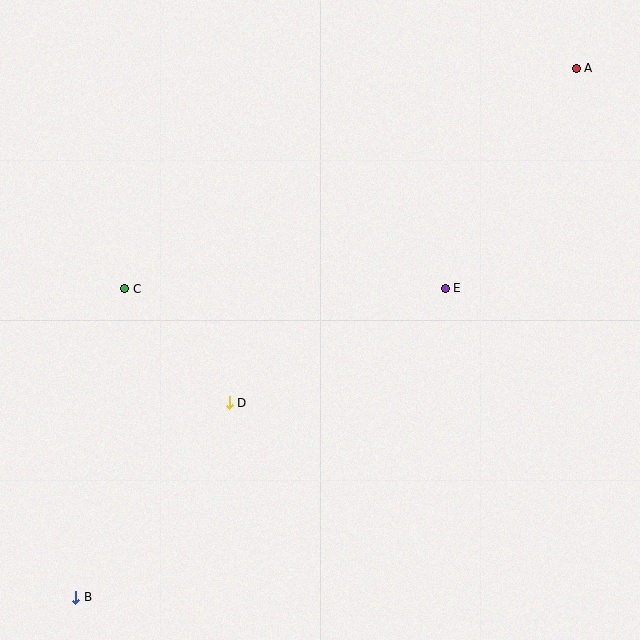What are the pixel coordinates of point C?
Point C is at (125, 289).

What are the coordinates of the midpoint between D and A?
The midpoint between D and A is at (403, 236).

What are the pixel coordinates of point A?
Point A is at (576, 68).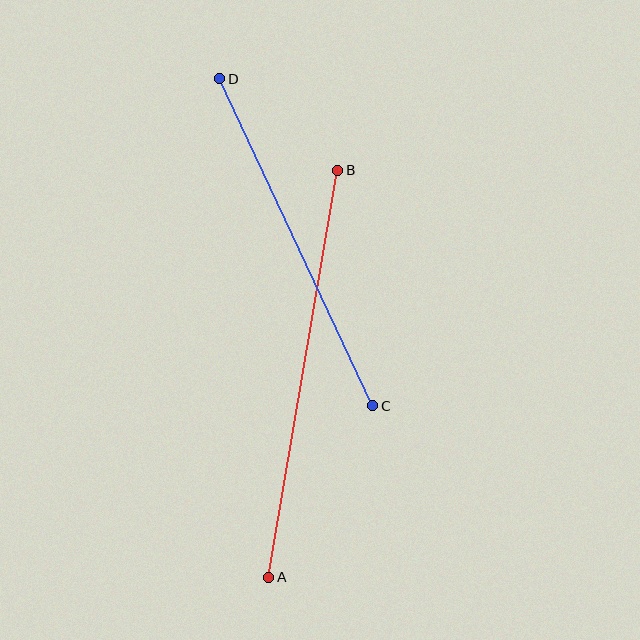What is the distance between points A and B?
The distance is approximately 413 pixels.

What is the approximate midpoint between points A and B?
The midpoint is at approximately (303, 374) pixels.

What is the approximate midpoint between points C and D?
The midpoint is at approximately (296, 242) pixels.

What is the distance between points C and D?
The distance is approximately 361 pixels.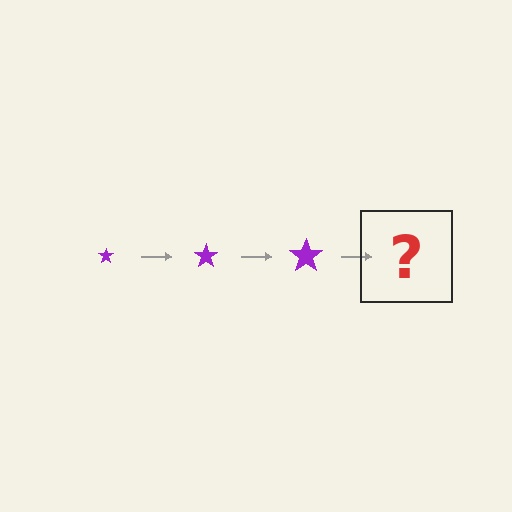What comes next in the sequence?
The next element should be a purple star, larger than the previous one.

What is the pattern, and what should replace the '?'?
The pattern is that the star gets progressively larger each step. The '?' should be a purple star, larger than the previous one.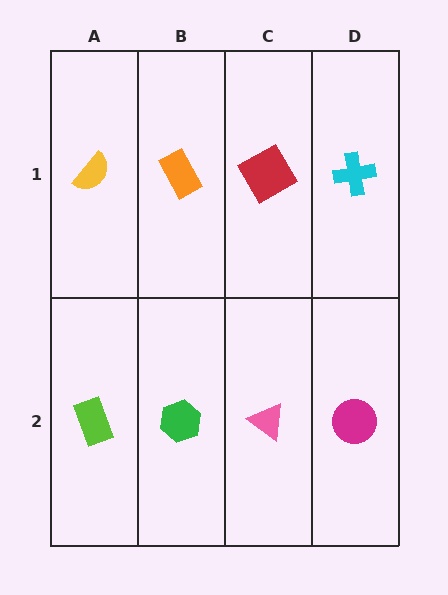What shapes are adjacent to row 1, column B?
A green hexagon (row 2, column B), a yellow semicircle (row 1, column A), a red square (row 1, column C).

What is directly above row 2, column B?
An orange rectangle.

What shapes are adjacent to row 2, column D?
A cyan cross (row 1, column D), a pink triangle (row 2, column C).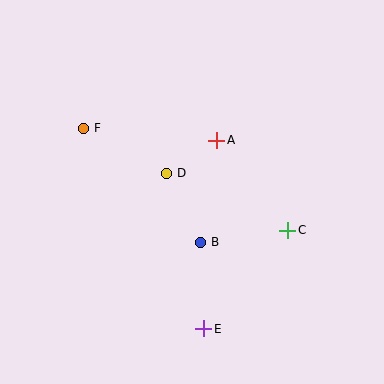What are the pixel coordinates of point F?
Point F is at (84, 128).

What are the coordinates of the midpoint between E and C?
The midpoint between E and C is at (246, 280).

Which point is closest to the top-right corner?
Point A is closest to the top-right corner.